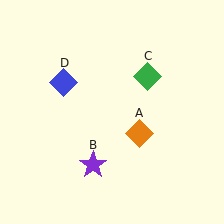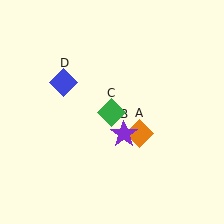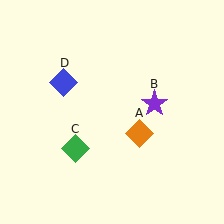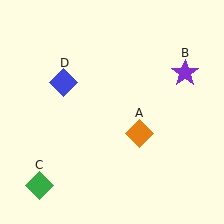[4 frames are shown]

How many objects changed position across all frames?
2 objects changed position: purple star (object B), green diamond (object C).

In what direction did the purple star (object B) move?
The purple star (object B) moved up and to the right.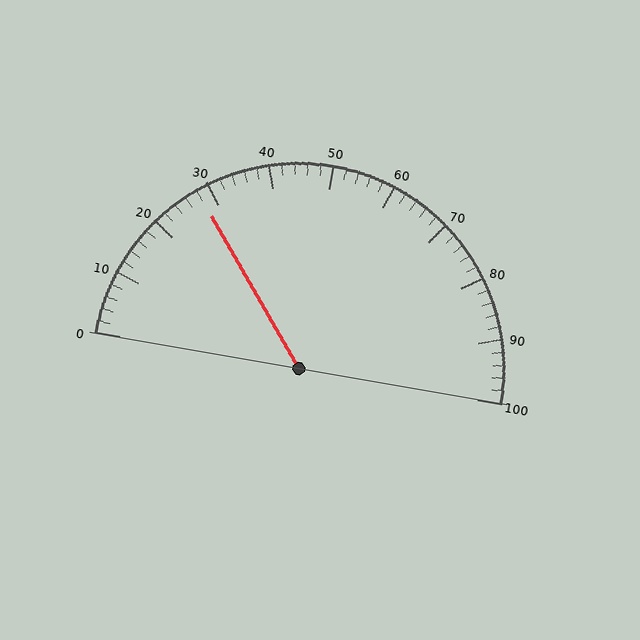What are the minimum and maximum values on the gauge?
The gauge ranges from 0 to 100.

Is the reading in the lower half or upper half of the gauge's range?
The reading is in the lower half of the range (0 to 100).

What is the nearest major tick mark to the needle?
The nearest major tick mark is 30.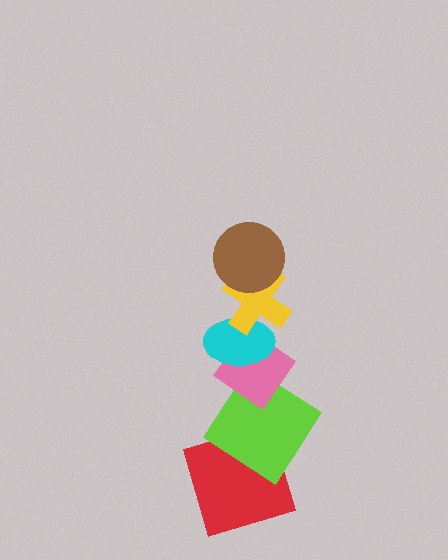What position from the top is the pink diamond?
The pink diamond is 4th from the top.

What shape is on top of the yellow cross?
The brown circle is on top of the yellow cross.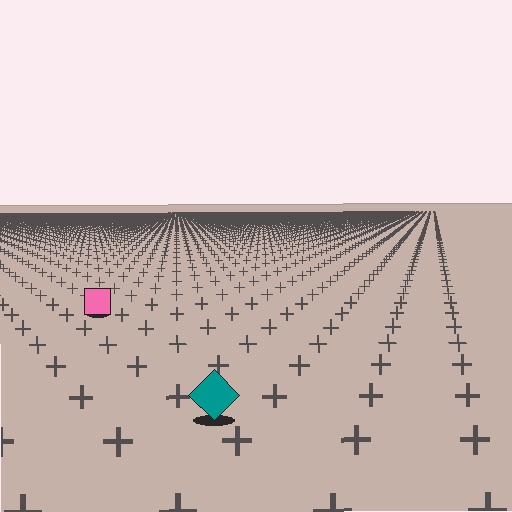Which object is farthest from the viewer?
The pink square is farthest from the viewer. It appears smaller and the ground texture around it is denser.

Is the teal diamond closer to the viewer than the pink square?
Yes. The teal diamond is closer — you can tell from the texture gradient: the ground texture is coarser near it.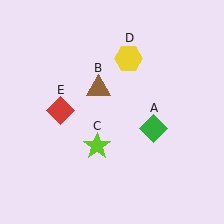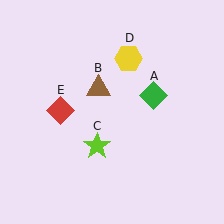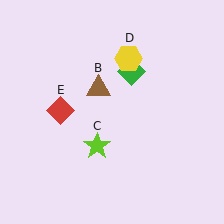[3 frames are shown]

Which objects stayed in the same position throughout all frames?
Brown triangle (object B) and lime star (object C) and yellow hexagon (object D) and red diamond (object E) remained stationary.